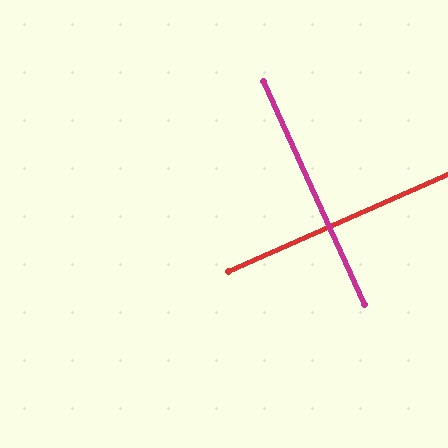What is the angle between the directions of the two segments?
Approximately 90 degrees.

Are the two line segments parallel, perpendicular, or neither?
Perpendicular — they meet at approximately 90°.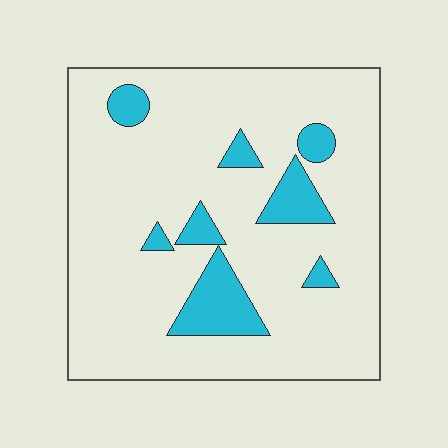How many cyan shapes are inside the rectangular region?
8.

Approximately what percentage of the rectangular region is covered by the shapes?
Approximately 15%.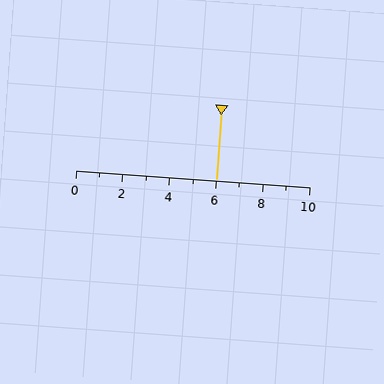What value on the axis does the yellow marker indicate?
The marker indicates approximately 6.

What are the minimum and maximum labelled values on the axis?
The axis runs from 0 to 10.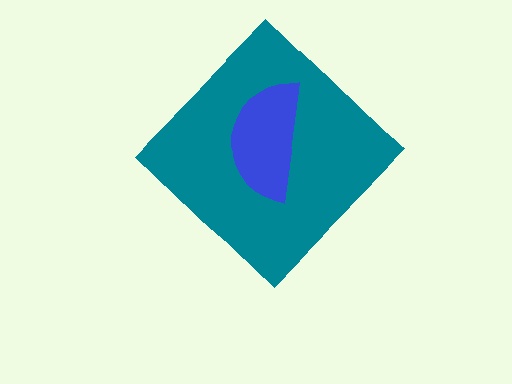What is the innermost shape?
The blue semicircle.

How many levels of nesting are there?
2.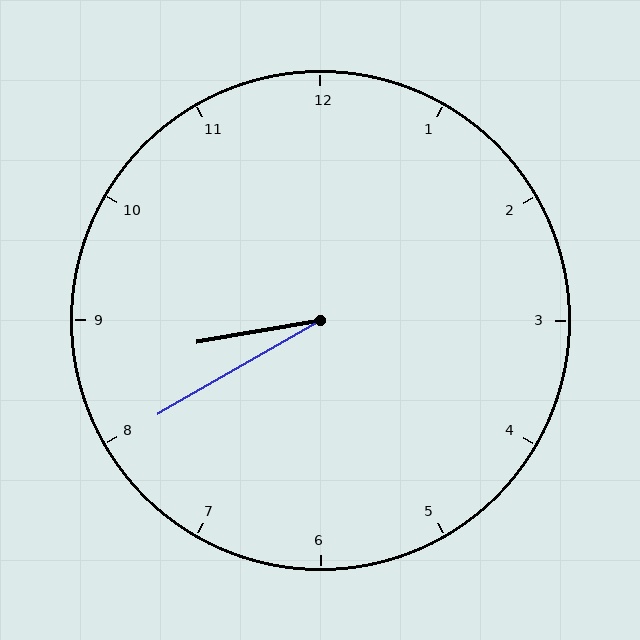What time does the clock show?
8:40.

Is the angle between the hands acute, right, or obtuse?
It is acute.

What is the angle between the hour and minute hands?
Approximately 20 degrees.